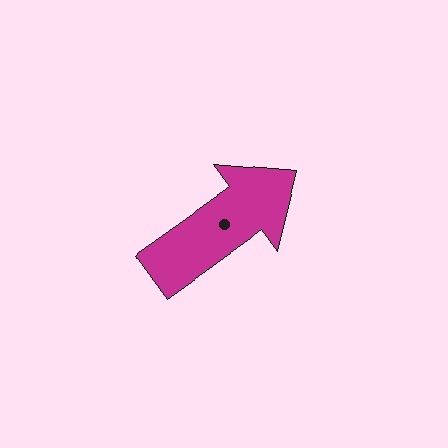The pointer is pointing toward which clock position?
Roughly 2 o'clock.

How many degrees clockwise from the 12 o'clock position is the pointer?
Approximately 54 degrees.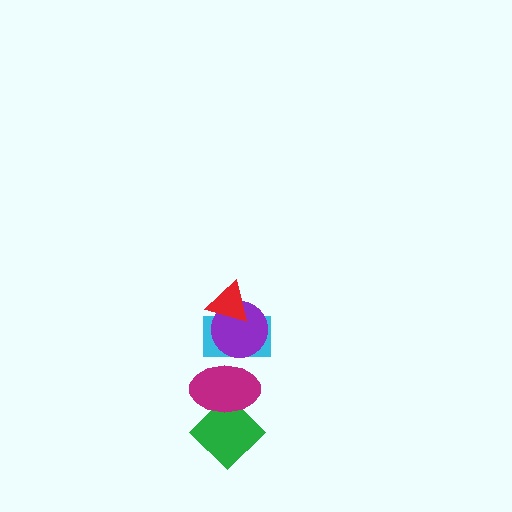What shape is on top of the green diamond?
The magenta ellipse is on top of the green diamond.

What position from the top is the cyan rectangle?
The cyan rectangle is 3rd from the top.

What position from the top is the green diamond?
The green diamond is 5th from the top.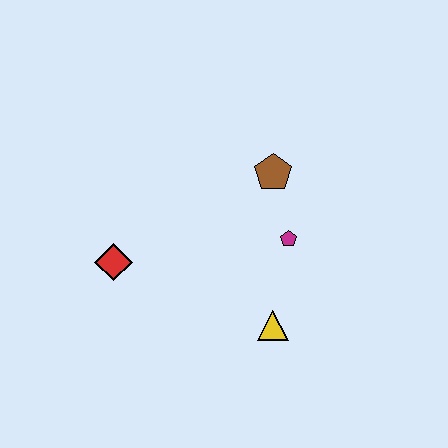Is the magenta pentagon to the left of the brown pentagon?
No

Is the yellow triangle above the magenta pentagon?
No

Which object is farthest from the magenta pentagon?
The red diamond is farthest from the magenta pentagon.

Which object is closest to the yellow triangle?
The magenta pentagon is closest to the yellow triangle.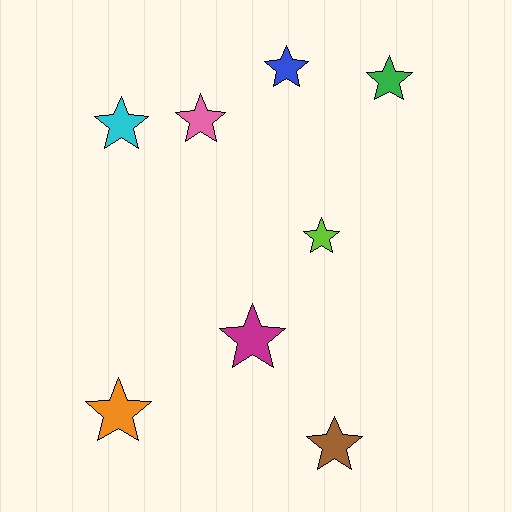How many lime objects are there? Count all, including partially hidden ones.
There is 1 lime object.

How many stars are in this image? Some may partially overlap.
There are 8 stars.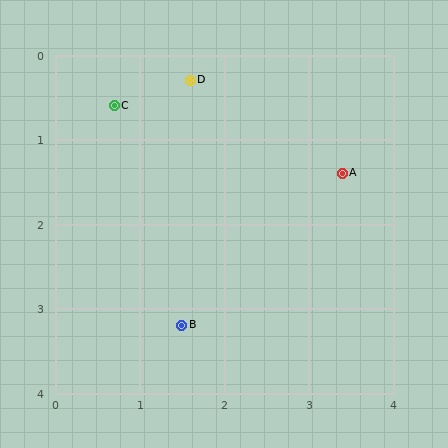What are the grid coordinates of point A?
Point A is at approximately (3.4, 1.4).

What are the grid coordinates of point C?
Point C is at approximately (0.7, 0.6).